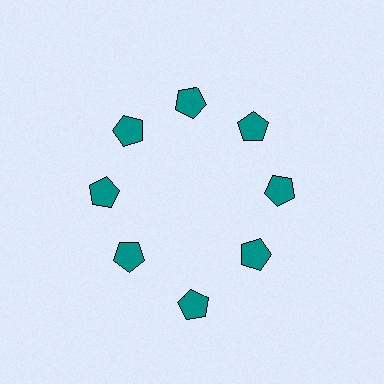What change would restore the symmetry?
The symmetry would be restored by moving it inward, back onto the ring so that all 8 pentagons sit at equal angles and equal distance from the center.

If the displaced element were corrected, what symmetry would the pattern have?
It would have 8-fold rotational symmetry — the pattern would map onto itself every 45 degrees.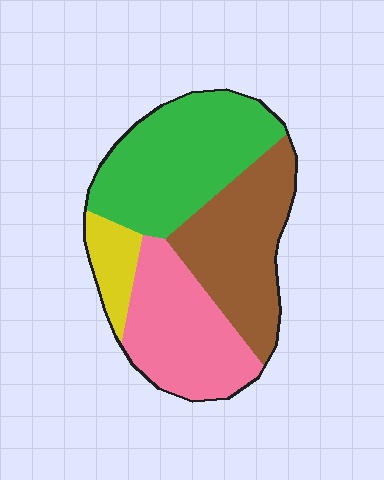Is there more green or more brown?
Green.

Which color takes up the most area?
Green, at roughly 35%.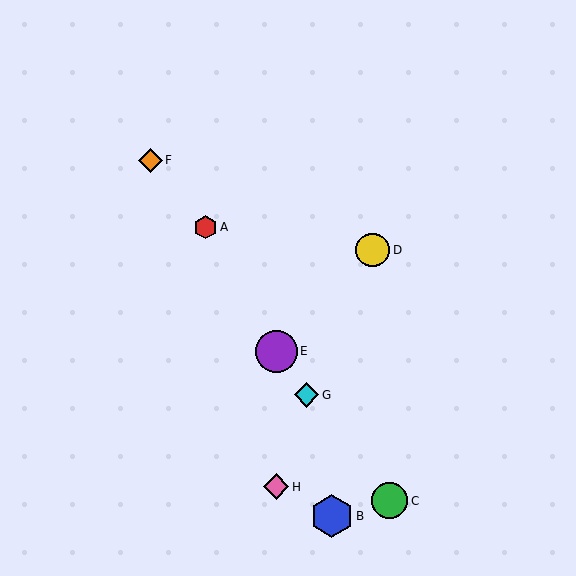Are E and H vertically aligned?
Yes, both are at x≈276.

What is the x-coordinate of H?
Object H is at x≈276.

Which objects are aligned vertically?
Objects E, H are aligned vertically.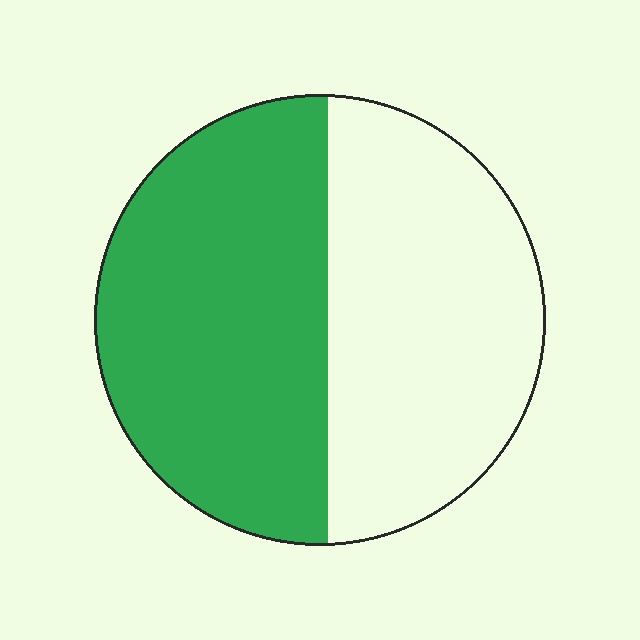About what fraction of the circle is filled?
About one half (1/2).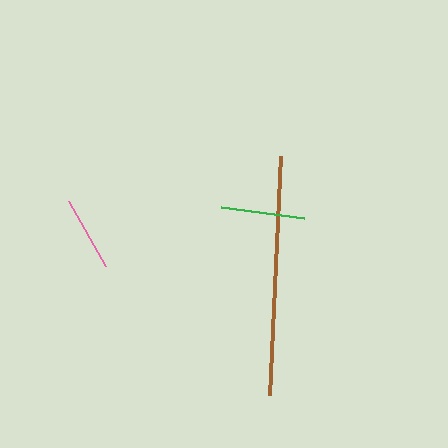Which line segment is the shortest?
The pink line is the shortest at approximately 74 pixels.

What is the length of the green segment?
The green segment is approximately 83 pixels long.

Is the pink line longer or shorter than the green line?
The green line is longer than the pink line.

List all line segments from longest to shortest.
From longest to shortest: brown, green, pink.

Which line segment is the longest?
The brown line is the longest at approximately 240 pixels.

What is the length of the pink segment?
The pink segment is approximately 74 pixels long.